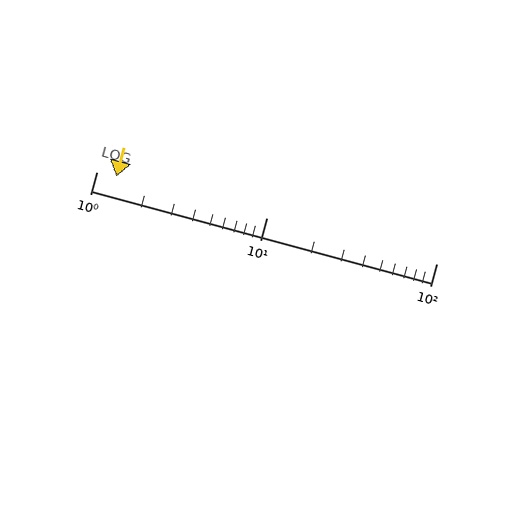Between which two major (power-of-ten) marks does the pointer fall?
The pointer is between 1 and 10.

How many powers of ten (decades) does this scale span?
The scale spans 2 decades, from 1 to 100.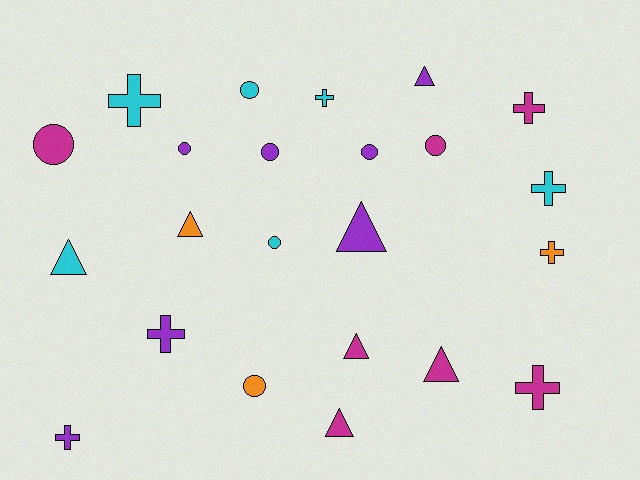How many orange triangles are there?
There is 1 orange triangle.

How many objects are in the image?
There are 23 objects.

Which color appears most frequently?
Magenta, with 7 objects.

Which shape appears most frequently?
Cross, with 8 objects.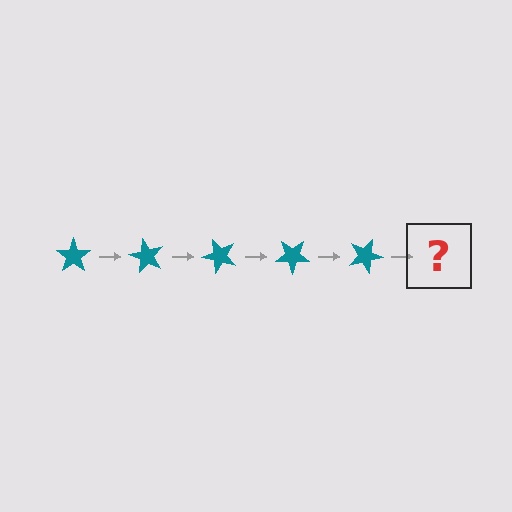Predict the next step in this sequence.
The next step is a teal star rotated 300 degrees.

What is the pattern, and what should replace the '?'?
The pattern is that the star rotates 60 degrees each step. The '?' should be a teal star rotated 300 degrees.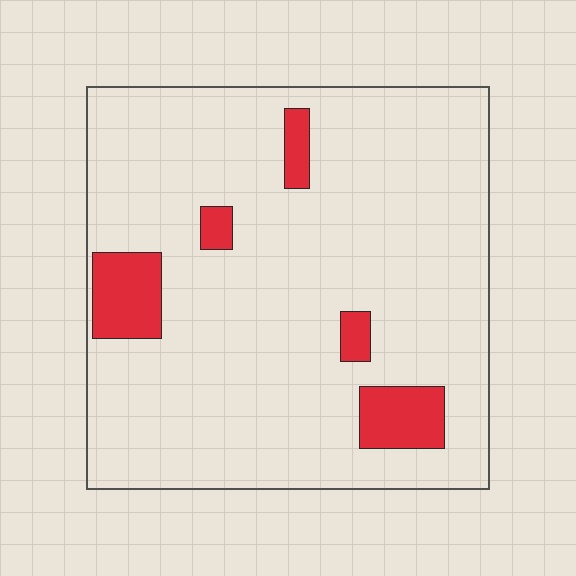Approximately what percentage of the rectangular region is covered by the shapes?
Approximately 10%.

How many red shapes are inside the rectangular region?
5.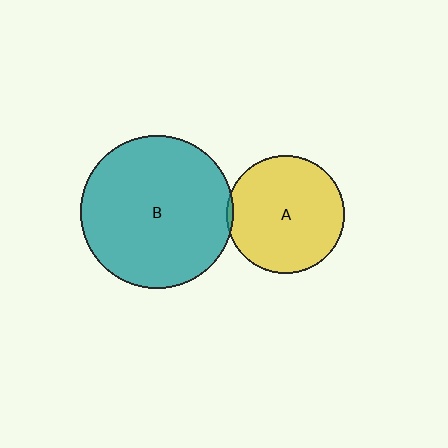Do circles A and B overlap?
Yes.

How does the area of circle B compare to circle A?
Approximately 1.7 times.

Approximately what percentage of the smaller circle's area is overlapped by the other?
Approximately 5%.